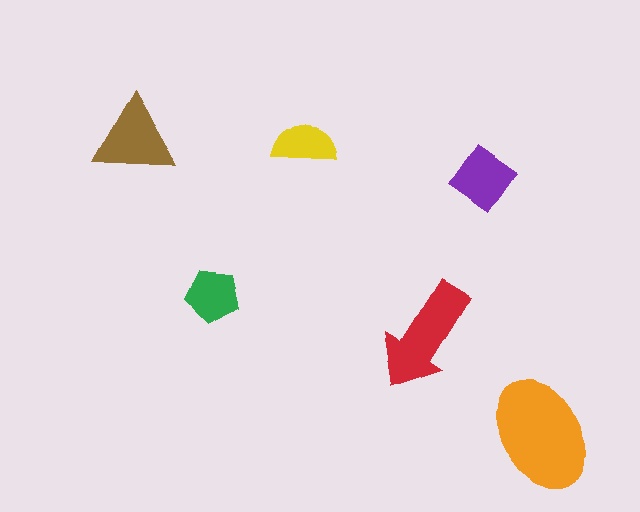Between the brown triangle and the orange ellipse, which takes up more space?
The orange ellipse.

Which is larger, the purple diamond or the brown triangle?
The brown triangle.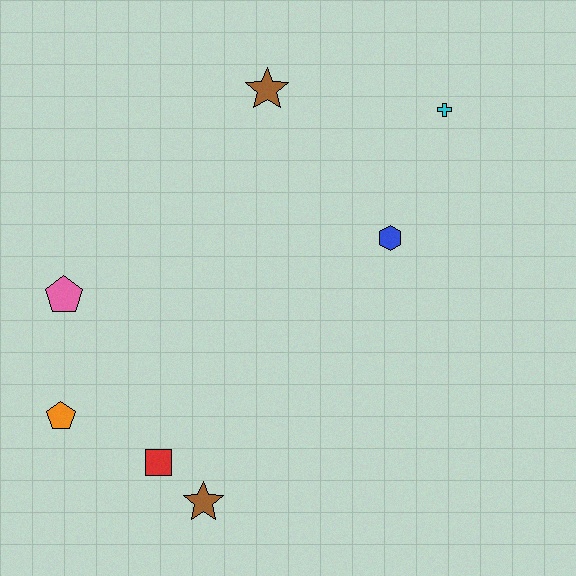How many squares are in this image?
There is 1 square.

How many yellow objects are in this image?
There are no yellow objects.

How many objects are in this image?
There are 7 objects.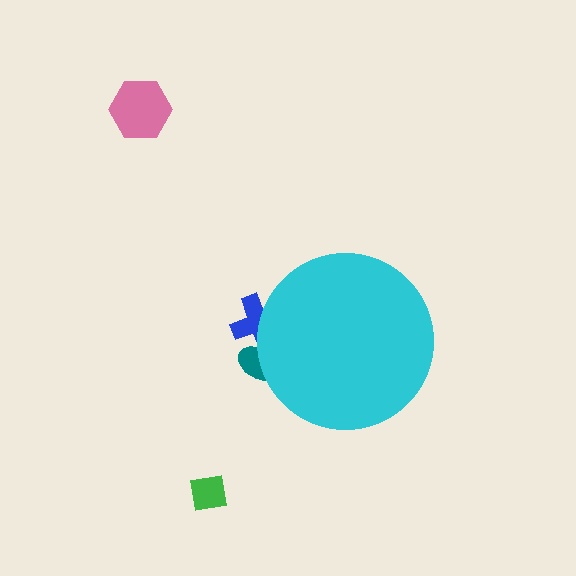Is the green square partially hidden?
No, the green square is fully visible.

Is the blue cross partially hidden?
Yes, the blue cross is partially hidden behind the cyan circle.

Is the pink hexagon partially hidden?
No, the pink hexagon is fully visible.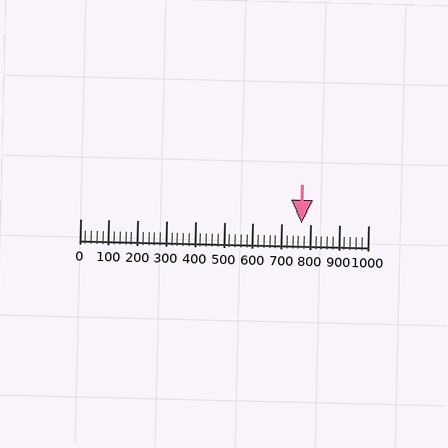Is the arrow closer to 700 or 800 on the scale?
The arrow is closer to 800.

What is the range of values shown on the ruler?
The ruler shows values from 0 to 1000.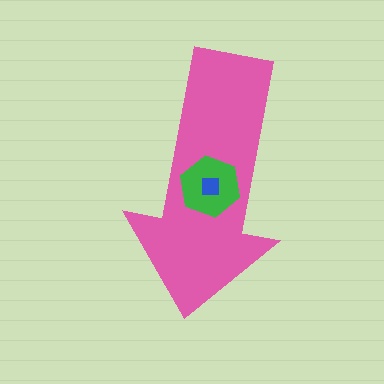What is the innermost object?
The blue square.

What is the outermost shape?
The pink arrow.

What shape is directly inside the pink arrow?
The green hexagon.